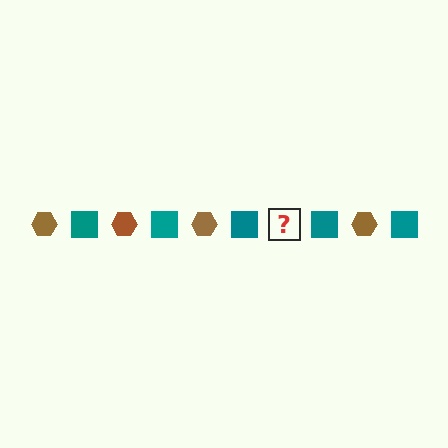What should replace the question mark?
The question mark should be replaced with a brown hexagon.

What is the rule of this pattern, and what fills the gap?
The rule is that the pattern alternates between brown hexagon and teal square. The gap should be filled with a brown hexagon.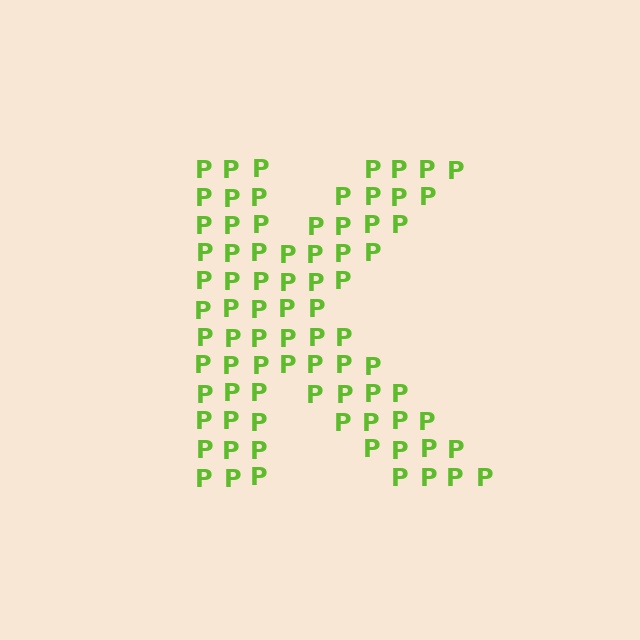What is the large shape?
The large shape is the letter K.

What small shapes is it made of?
It is made of small letter P's.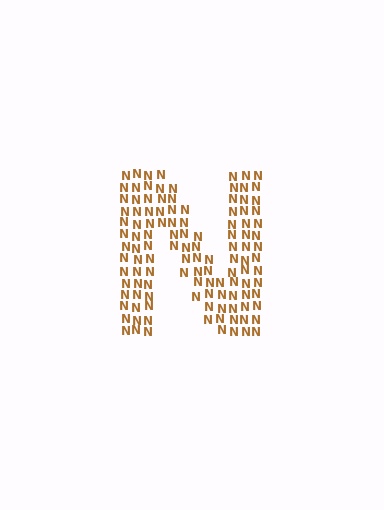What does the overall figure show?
The overall figure shows the letter N.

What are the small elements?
The small elements are letter N's.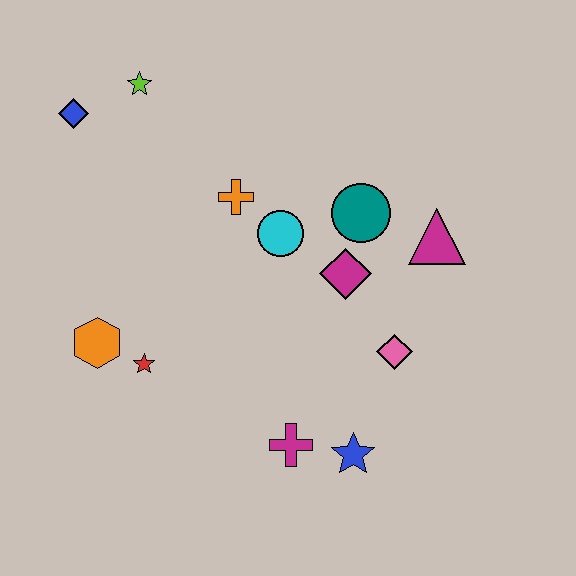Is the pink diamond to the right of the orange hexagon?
Yes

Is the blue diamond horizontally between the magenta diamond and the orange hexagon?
No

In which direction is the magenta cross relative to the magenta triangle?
The magenta cross is below the magenta triangle.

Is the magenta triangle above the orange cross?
No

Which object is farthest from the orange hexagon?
The magenta triangle is farthest from the orange hexagon.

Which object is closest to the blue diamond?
The lime star is closest to the blue diamond.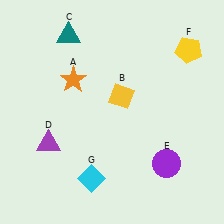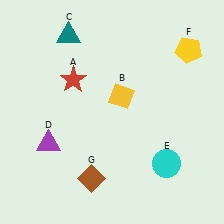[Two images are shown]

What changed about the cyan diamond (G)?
In Image 1, G is cyan. In Image 2, it changed to brown.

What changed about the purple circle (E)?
In Image 1, E is purple. In Image 2, it changed to cyan.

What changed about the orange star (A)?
In Image 1, A is orange. In Image 2, it changed to red.